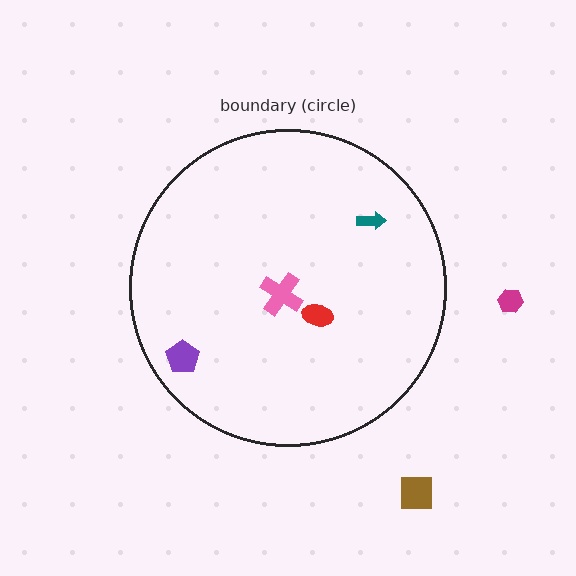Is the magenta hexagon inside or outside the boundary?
Outside.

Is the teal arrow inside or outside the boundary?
Inside.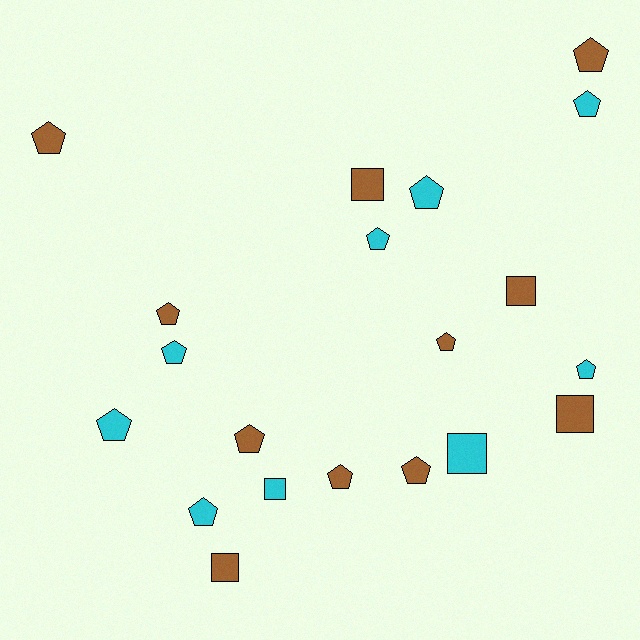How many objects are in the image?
There are 20 objects.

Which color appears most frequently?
Brown, with 11 objects.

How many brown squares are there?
There are 4 brown squares.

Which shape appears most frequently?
Pentagon, with 14 objects.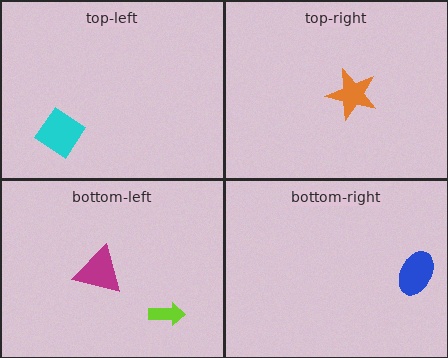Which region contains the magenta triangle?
The bottom-left region.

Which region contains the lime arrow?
The bottom-left region.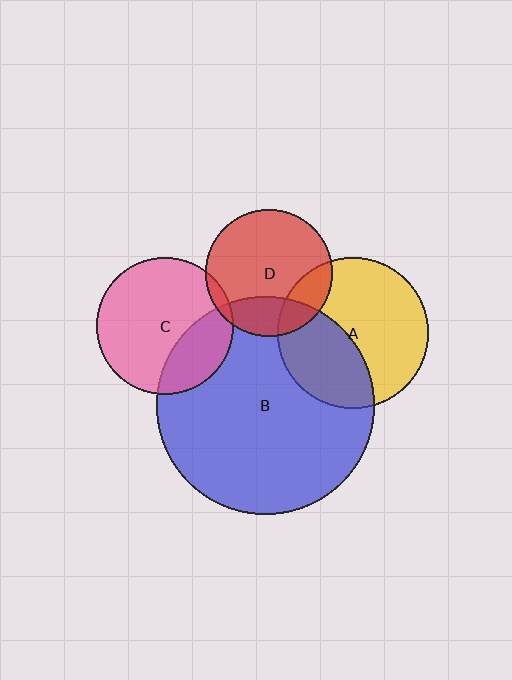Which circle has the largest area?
Circle B (blue).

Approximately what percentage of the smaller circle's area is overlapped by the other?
Approximately 30%.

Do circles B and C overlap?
Yes.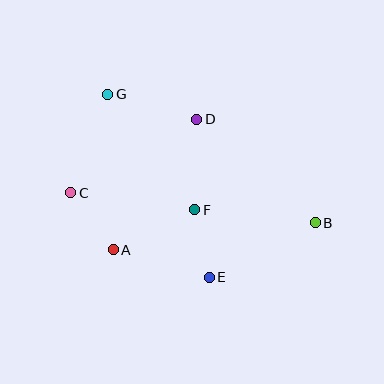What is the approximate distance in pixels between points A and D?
The distance between A and D is approximately 155 pixels.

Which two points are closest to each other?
Points E and F are closest to each other.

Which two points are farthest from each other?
Points B and C are farthest from each other.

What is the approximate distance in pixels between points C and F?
The distance between C and F is approximately 125 pixels.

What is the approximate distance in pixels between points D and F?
The distance between D and F is approximately 91 pixels.